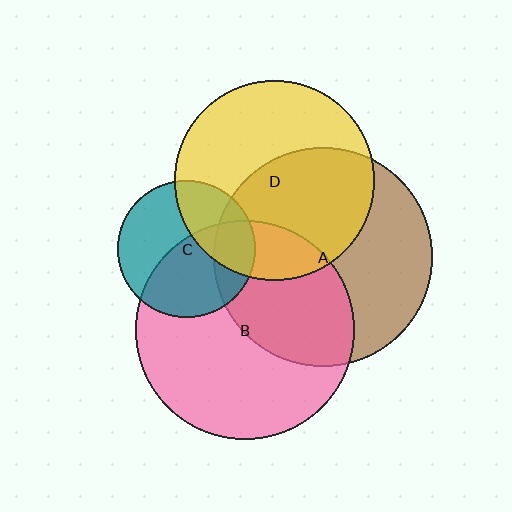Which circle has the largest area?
Circle B (pink).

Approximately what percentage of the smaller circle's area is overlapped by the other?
Approximately 20%.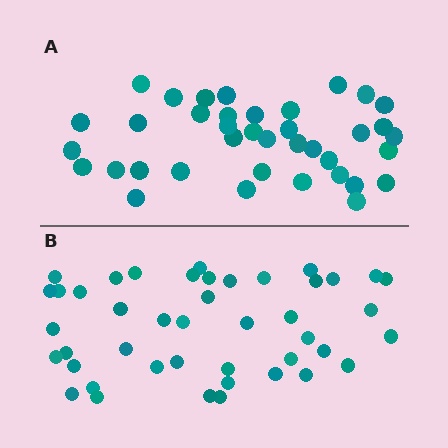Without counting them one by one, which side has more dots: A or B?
Region B (the bottom region) has more dots.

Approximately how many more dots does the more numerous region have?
Region B has about 6 more dots than region A.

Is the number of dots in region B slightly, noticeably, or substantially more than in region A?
Region B has only slightly more — the two regions are fairly close. The ratio is roughly 1.2 to 1.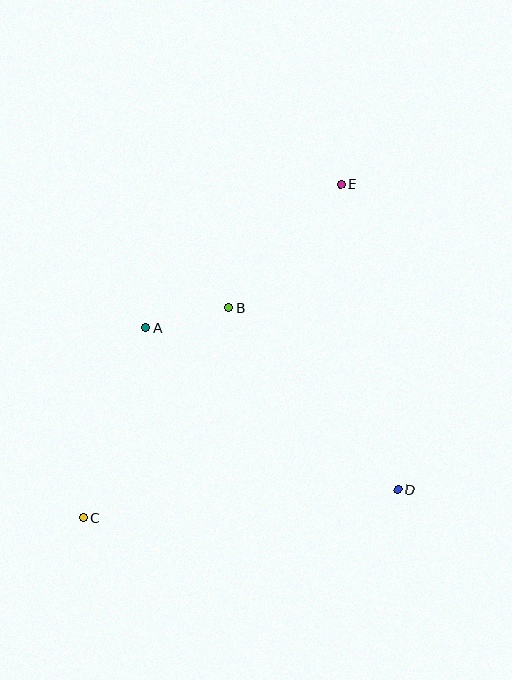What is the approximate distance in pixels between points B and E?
The distance between B and E is approximately 166 pixels.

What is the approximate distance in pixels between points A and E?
The distance between A and E is approximately 242 pixels.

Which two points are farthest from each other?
Points C and E are farthest from each other.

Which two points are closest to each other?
Points A and B are closest to each other.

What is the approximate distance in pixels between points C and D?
The distance between C and D is approximately 315 pixels.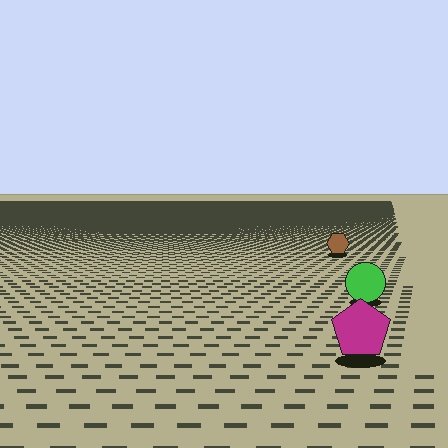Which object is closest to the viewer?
The magenta pentagon is closest. The texture marks near it are larger and more spread out.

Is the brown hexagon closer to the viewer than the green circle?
No. The green circle is closer — you can tell from the texture gradient: the ground texture is coarser near it.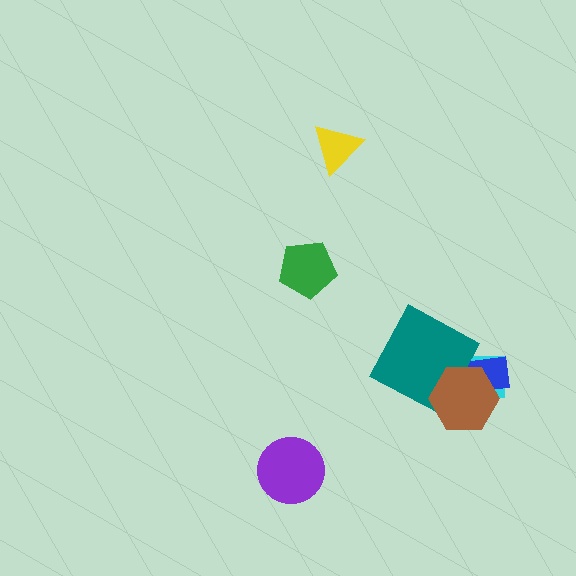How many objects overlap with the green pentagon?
0 objects overlap with the green pentagon.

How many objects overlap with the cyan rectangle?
3 objects overlap with the cyan rectangle.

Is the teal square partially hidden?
Yes, it is partially covered by another shape.